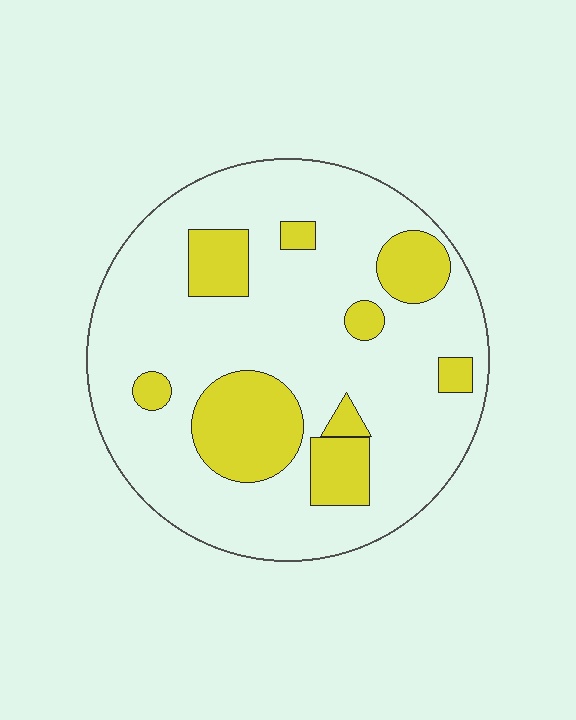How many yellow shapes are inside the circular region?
9.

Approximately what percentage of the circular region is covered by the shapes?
Approximately 20%.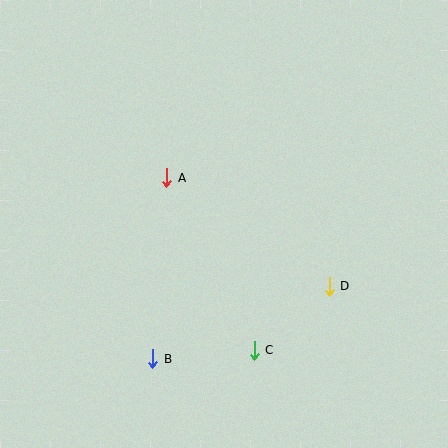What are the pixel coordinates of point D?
Point D is at (329, 286).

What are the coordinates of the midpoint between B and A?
The midpoint between B and A is at (160, 268).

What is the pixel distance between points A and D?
The distance between A and D is 196 pixels.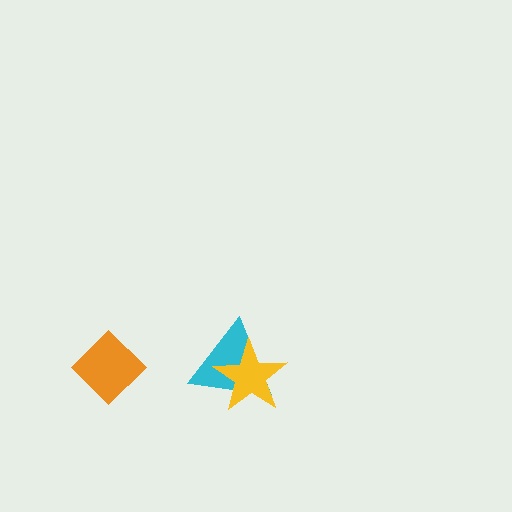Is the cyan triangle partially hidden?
Yes, it is partially covered by another shape.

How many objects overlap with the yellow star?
1 object overlaps with the yellow star.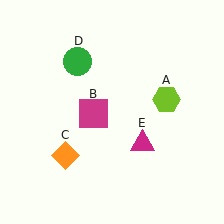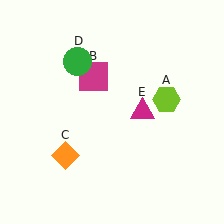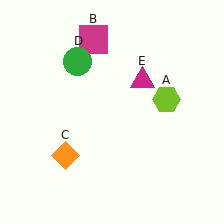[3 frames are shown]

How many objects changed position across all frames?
2 objects changed position: magenta square (object B), magenta triangle (object E).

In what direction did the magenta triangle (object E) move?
The magenta triangle (object E) moved up.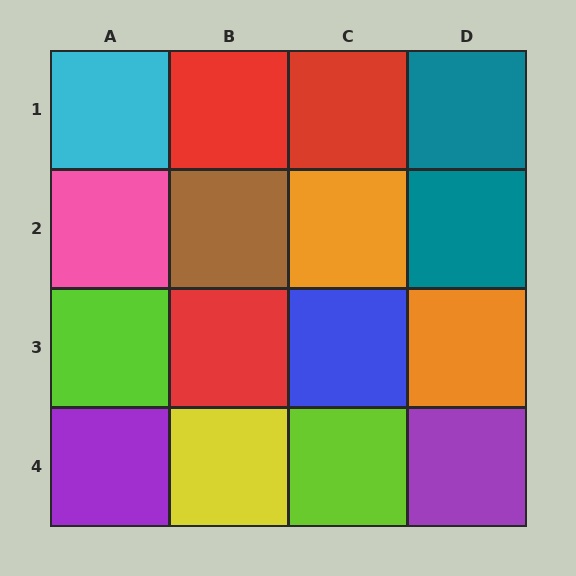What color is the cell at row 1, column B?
Red.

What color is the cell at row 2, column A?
Pink.